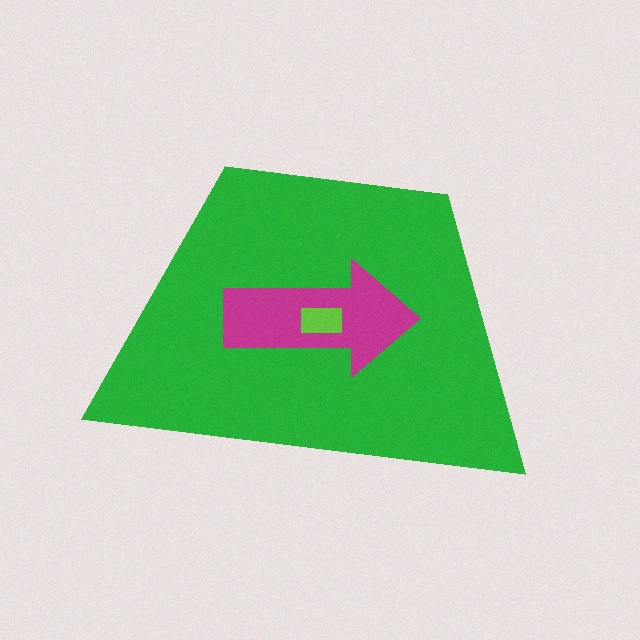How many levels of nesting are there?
3.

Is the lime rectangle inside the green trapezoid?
Yes.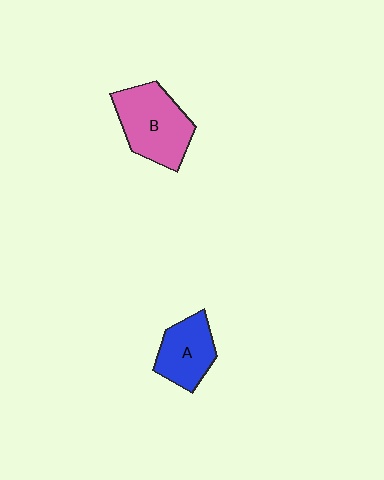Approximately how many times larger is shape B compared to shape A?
Approximately 1.4 times.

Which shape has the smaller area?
Shape A (blue).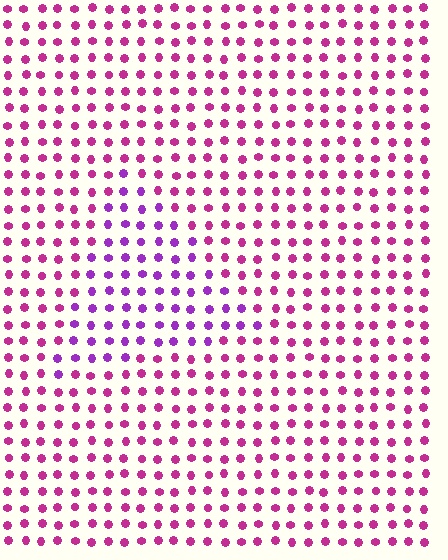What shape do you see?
I see a triangle.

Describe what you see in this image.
The image is filled with small magenta elements in a uniform arrangement. A triangle-shaped region is visible where the elements are tinted to a slightly different hue, forming a subtle color boundary.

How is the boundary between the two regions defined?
The boundary is defined purely by a slight shift in hue (about 34 degrees). Spacing, size, and orientation are identical on both sides.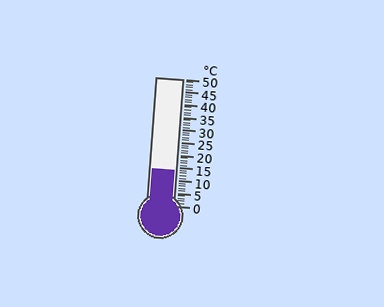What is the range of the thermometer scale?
The thermometer scale ranges from 0°C to 50°C.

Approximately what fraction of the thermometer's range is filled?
The thermometer is filled to approximately 30% of its range.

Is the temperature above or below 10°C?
The temperature is above 10°C.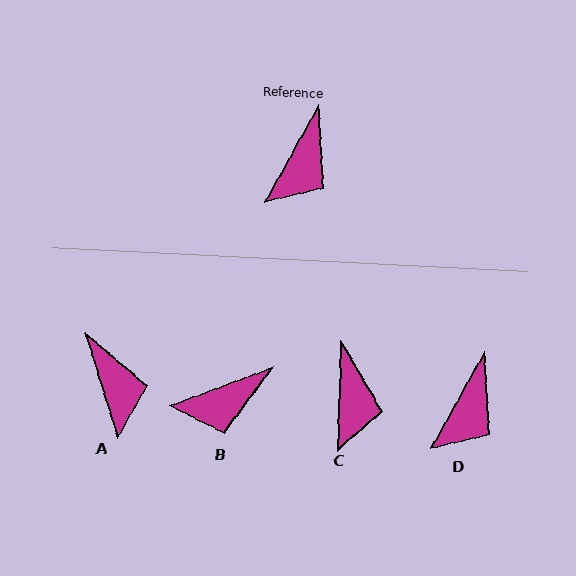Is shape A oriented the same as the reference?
No, it is off by about 46 degrees.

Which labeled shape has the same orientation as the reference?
D.